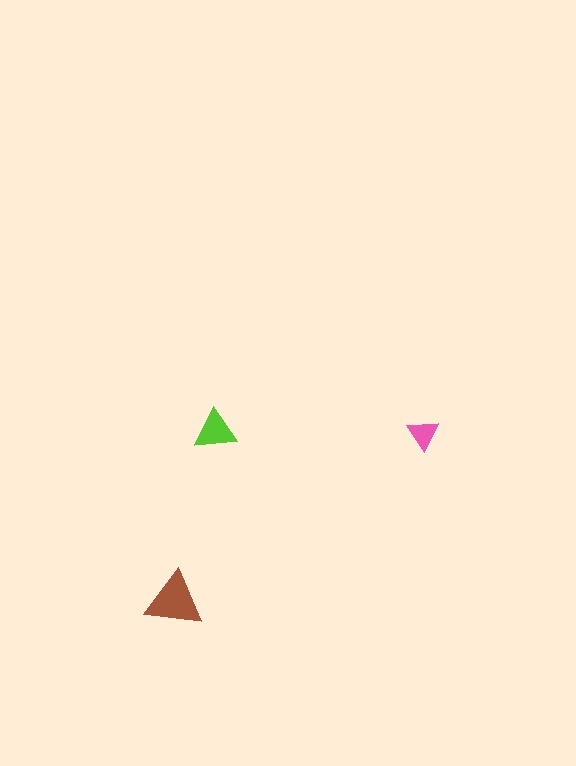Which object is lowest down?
The brown triangle is bottommost.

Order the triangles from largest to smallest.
the brown one, the lime one, the pink one.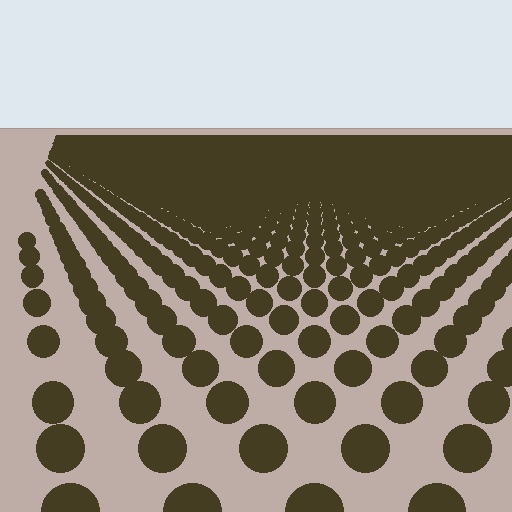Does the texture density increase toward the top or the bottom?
Density increases toward the top.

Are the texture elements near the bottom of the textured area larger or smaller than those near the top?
Larger. Near the bottom, elements are closer to the viewer and appear at a bigger on-screen size.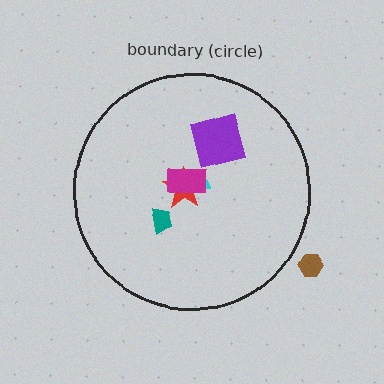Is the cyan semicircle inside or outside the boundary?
Inside.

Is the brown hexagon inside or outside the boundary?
Outside.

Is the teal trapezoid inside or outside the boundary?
Inside.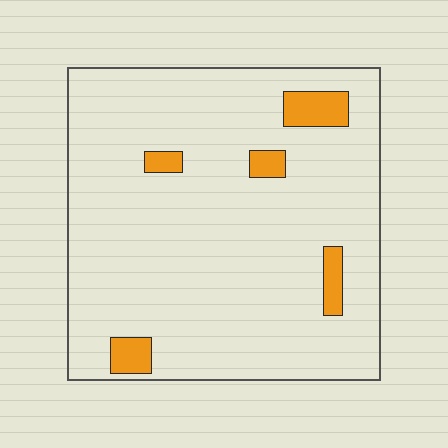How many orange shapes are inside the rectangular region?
5.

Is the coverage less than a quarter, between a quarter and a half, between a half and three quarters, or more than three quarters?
Less than a quarter.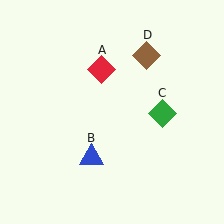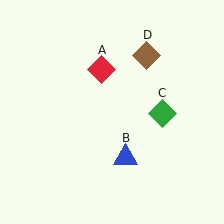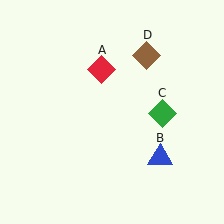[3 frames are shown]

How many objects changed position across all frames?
1 object changed position: blue triangle (object B).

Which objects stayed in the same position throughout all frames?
Red diamond (object A) and green diamond (object C) and brown diamond (object D) remained stationary.